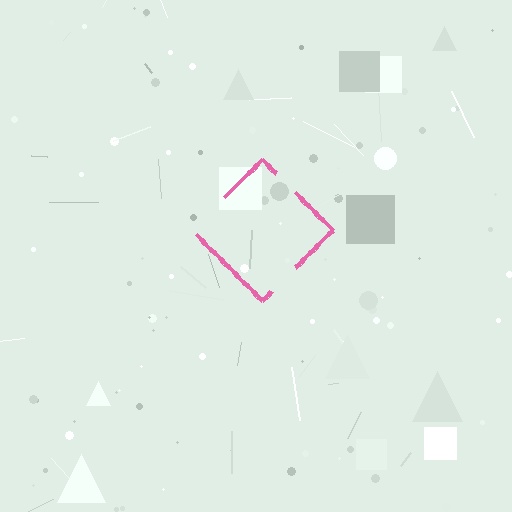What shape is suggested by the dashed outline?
The dashed outline suggests a diamond.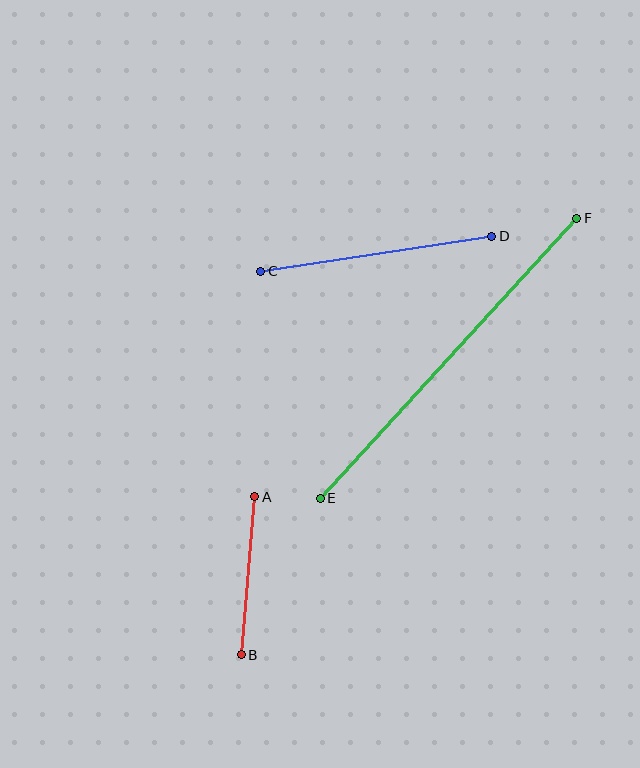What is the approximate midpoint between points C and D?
The midpoint is at approximately (376, 254) pixels.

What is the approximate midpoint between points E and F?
The midpoint is at approximately (448, 358) pixels.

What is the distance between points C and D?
The distance is approximately 233 pixels.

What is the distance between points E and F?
The distance is approximately 380 pixels.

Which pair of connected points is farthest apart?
Points E and F are farthest apart.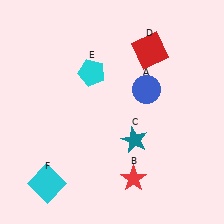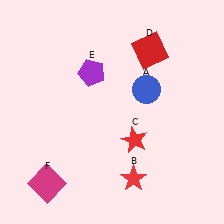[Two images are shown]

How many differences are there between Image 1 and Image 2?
There are 3 differences between the two images.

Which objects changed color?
C changed from teal to red. E changed from cyan to purple. F changed from cyan to magenta.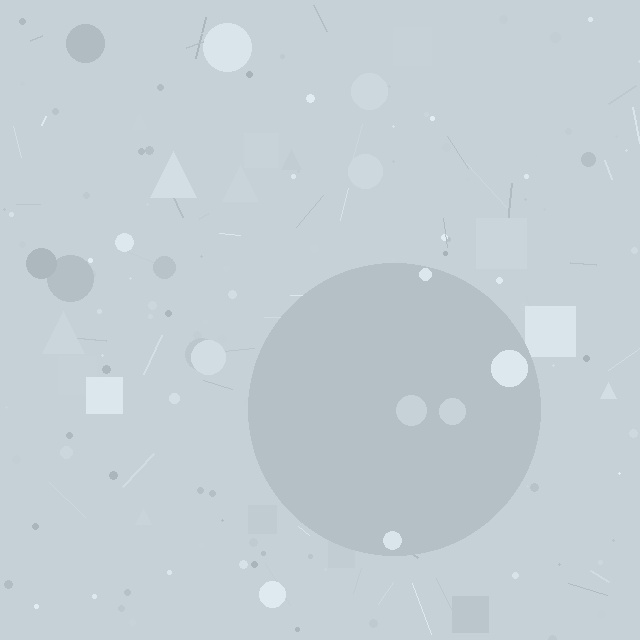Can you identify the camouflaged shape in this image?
The camouflaged shape is a circle.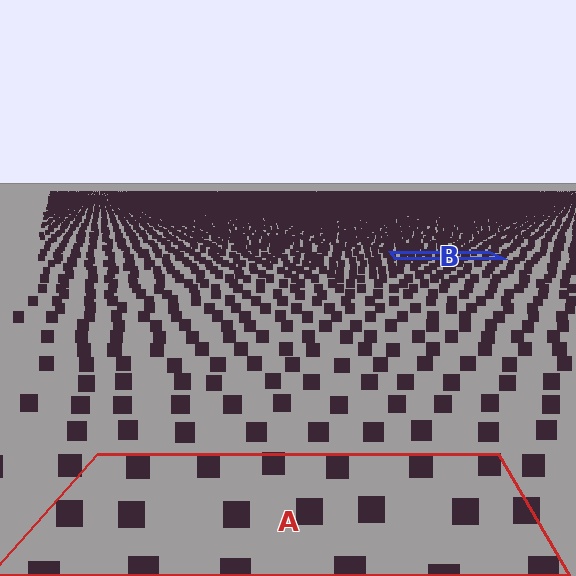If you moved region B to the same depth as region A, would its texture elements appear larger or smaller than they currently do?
They would appear larger. At a closer depth, the same texture elements are projected at a bigger on-screen size.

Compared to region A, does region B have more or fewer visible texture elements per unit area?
Region B has more texture elements per unit area — they are packed more densely because it is farther away.